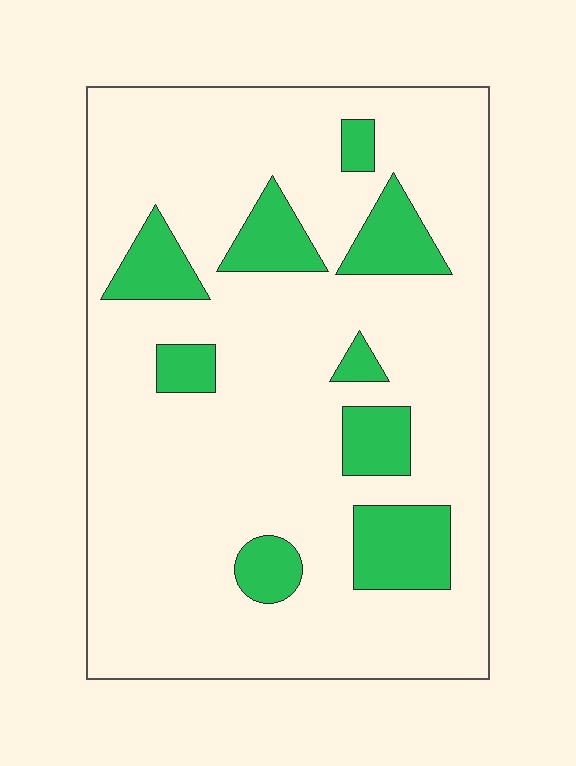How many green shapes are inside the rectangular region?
9.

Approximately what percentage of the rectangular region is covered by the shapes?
Approximately 15%.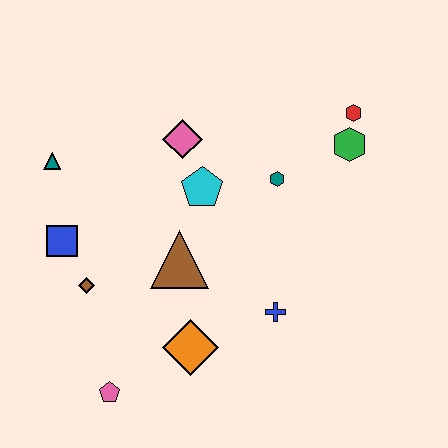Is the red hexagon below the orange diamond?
No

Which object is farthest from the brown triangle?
The red hexagon is farthest from the brown triangle.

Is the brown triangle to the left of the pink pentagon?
No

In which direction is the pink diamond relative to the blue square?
The pink diamond is to the right of the blue square.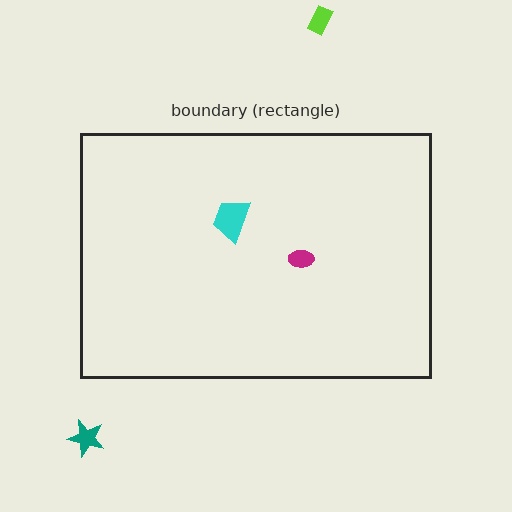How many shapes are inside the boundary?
2 inside, 2 outside.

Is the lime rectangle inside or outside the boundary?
Outside.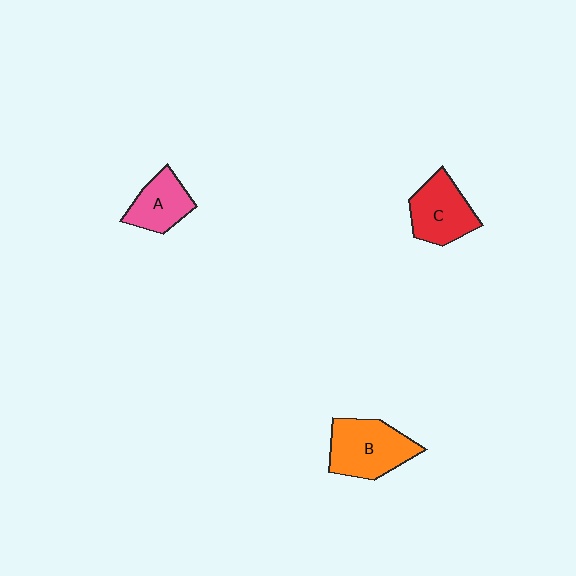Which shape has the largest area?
Shape B (orange).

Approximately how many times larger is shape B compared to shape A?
Approximately 1.5 times.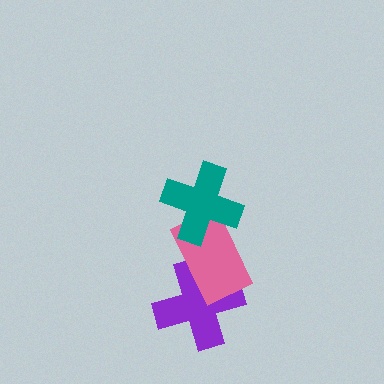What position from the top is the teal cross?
The teal cross is 1st from the top.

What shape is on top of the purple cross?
The pink rectangle is on top of the purple cross.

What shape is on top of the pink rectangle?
The teal cross is on top of the pink rectangle.